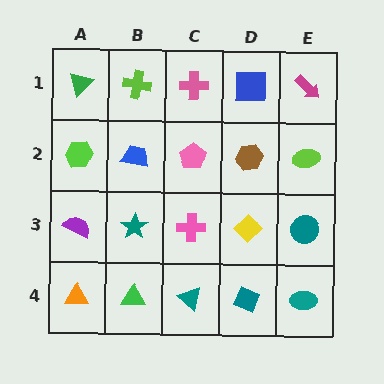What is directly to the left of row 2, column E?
A brown hexagon.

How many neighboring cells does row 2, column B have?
4.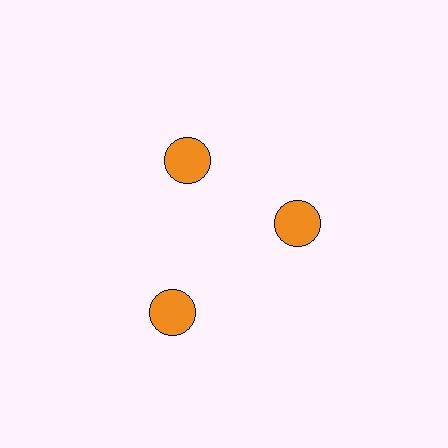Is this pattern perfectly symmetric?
No. The 3 orange circles are arranged in a ring, but one element near the 7 o'clock position is pushed outward from the center, breaking the 3-fold rotational symmetry.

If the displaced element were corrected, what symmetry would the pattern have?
It would have 3-fold rotational symmetry — the pattern would map onto itself every 120 degrees.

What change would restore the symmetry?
The symmetry would be restored by moving it inward, back onto the ring so that all 3 circles sit at equal angles and equal distance from the center.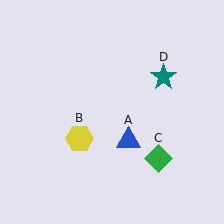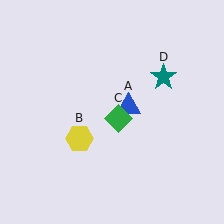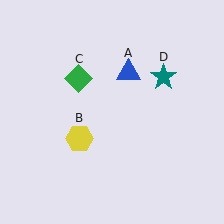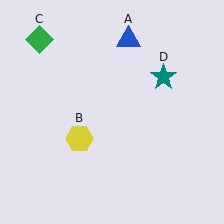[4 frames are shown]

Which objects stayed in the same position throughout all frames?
Yellow hexagon (object B) and teal star (object D) remained stationary.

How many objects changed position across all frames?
2 objects changed position: blue triangle (object A), green diamond (object C).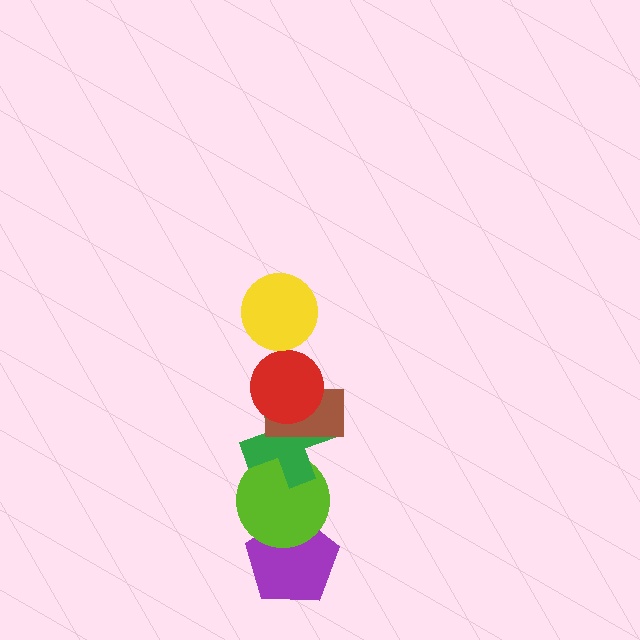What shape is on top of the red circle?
The yellow circle is on top of the red circle.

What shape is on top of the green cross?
The brown rectangle is on top of the green cross.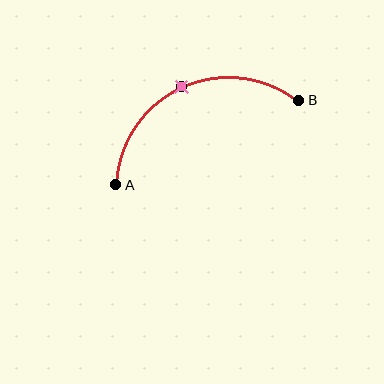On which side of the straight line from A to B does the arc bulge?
The arc bulges above the straight line connecting A and B.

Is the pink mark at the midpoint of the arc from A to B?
Yes. The pink mark lies on the arc at equal arc-length from both A and B — it is the arc midpoint.